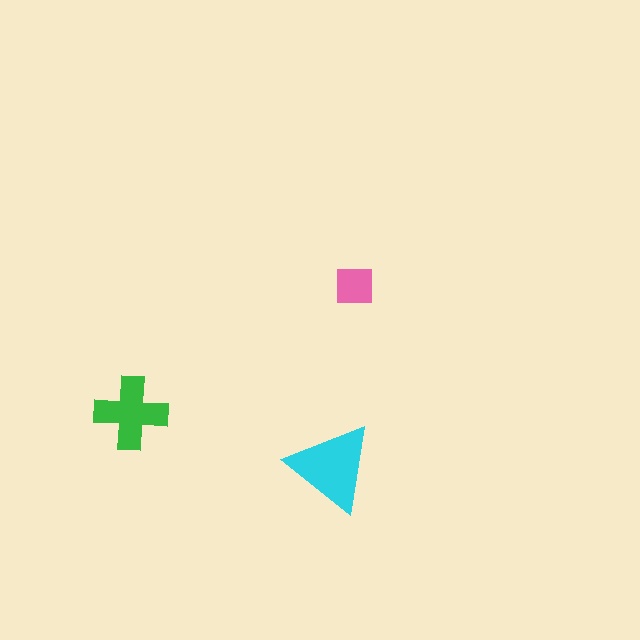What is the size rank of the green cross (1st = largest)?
2nd.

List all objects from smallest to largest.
The pink square, the green cross, the cyan triangle.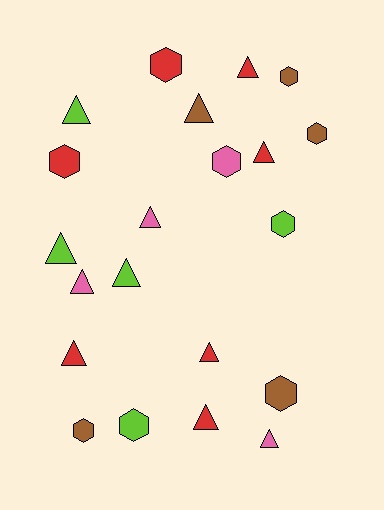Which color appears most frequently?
Red, with 7 objects.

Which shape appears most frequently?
Triangle, with 12 objects.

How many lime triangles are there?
There are 3 lime triangles.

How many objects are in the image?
There are 21 objects.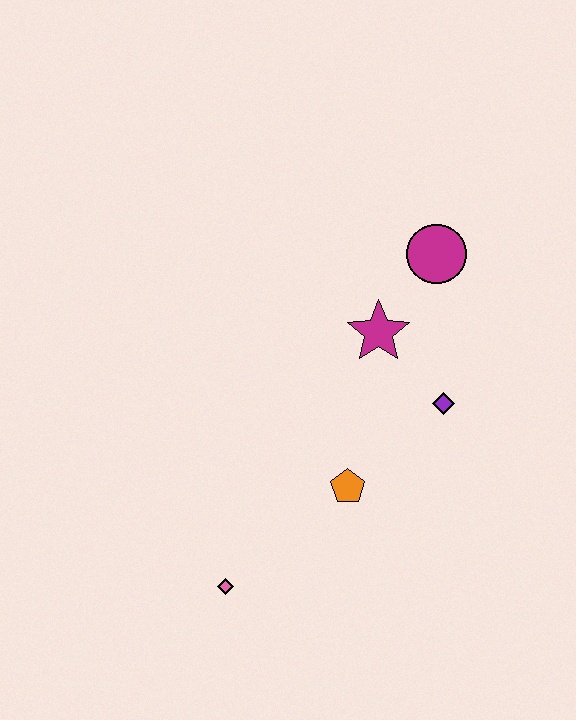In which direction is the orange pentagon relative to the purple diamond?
The orange pentagon is to the left of the purple diamond.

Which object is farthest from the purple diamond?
The pink diamond is farthest from the purple diamond.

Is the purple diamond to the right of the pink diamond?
Yes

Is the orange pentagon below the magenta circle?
Yes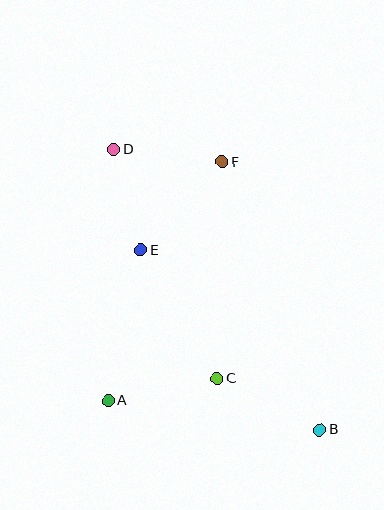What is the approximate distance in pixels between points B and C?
The distance between B and C is approximately 114 pixels.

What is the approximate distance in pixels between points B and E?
The distance between B and E is approximately 254 pixels.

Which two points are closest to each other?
Points D and E are closest to each other.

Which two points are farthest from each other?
Points B and D are farthest from each other.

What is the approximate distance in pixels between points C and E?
The distance between C and E is approximately 150 pixels.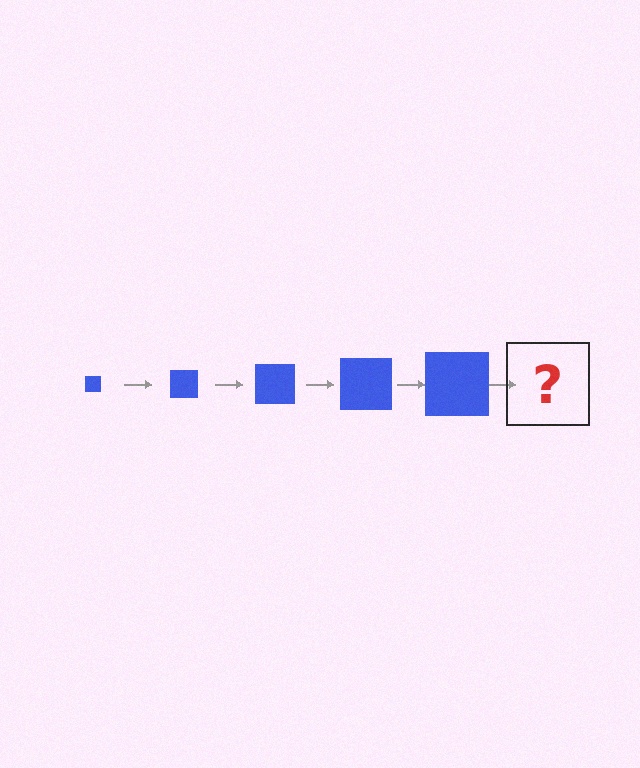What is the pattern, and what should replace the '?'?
The pattern is that the square gets progressively larger each step. The '?' should be a blue square, larger than the previous one.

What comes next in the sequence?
The next element should be a blue square, larger than the previous one.